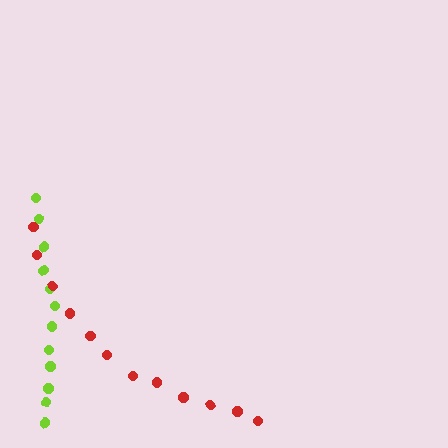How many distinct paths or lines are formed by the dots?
There are 2 distinct paths.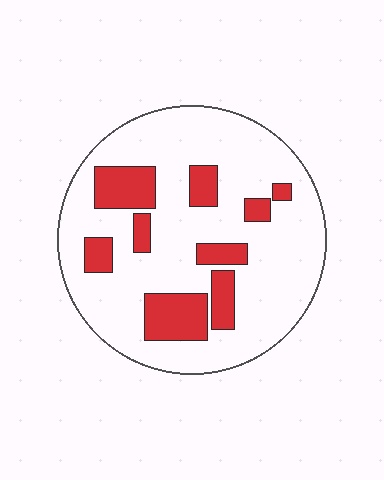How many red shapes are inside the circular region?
9.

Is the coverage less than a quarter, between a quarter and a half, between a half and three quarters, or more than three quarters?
Less than a quarter.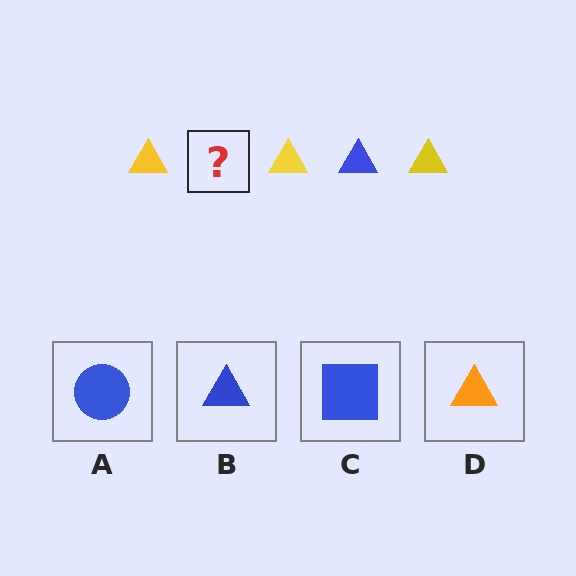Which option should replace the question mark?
Option B.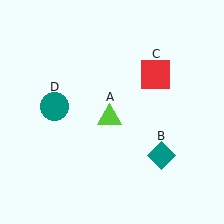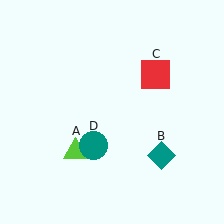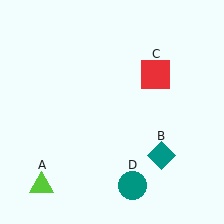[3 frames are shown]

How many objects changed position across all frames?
2 objects changed position: lime triangle (object A), teal circle (object D).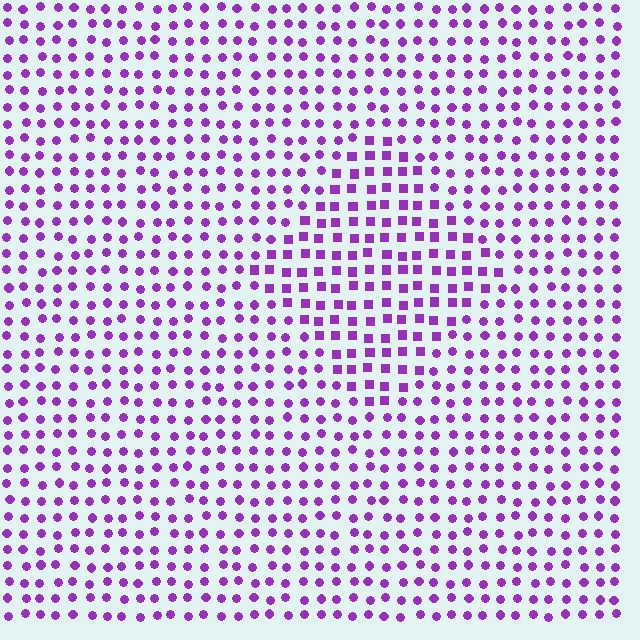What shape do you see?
I see a diamond.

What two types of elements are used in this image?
The image uses squares inside the diamond region and circles outside it.